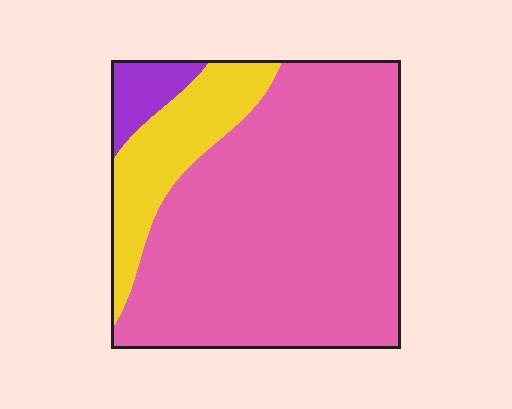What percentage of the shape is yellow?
Yellow covers roughly 20% of the shape.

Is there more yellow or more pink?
Pink.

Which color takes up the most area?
Pink, at roughly 75%.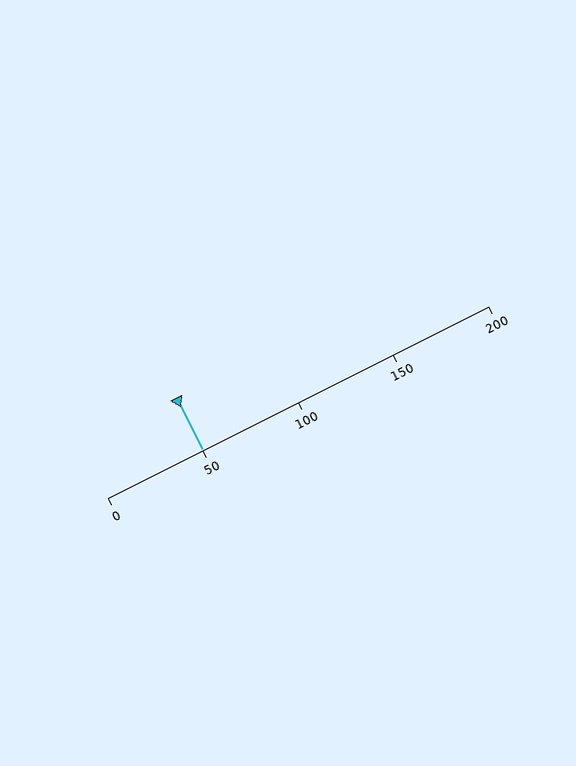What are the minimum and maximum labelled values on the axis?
The axis runs from 0 to 200.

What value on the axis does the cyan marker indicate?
The marker indicates approximately 50.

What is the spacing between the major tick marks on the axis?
The major ticks are spaced 50 apart.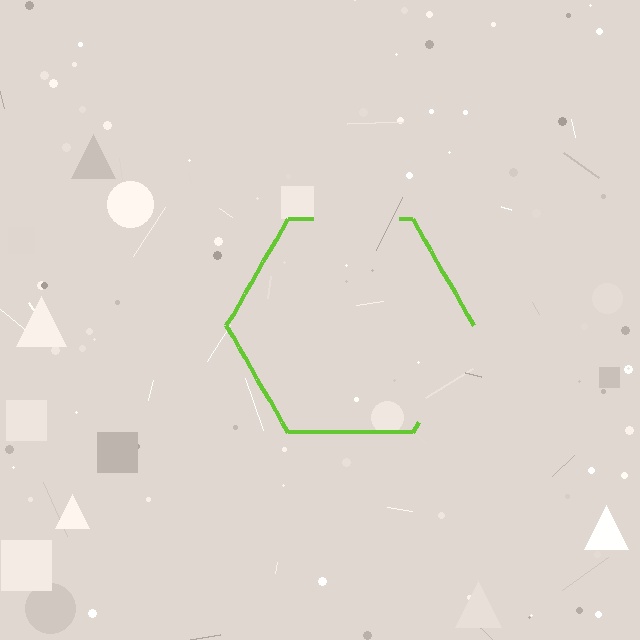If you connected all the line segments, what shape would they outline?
They would outline a hexagon.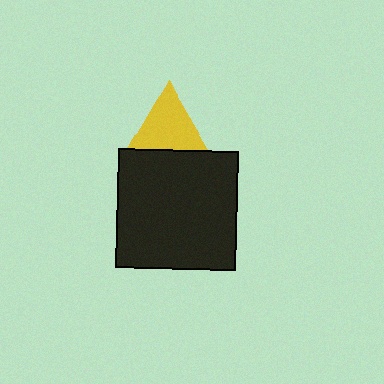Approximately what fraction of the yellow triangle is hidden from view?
Roughly 34% of the yellow triangle is hidden behind the black square.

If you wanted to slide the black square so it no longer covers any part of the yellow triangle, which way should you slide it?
Slide it down — that is the most direct way to separate the two shapes.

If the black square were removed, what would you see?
You would see the complete yellow triangle.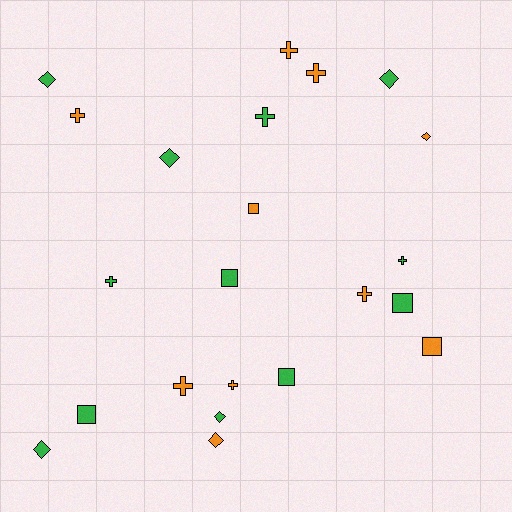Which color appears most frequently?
Green, with 12 objects.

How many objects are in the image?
There are 22 objects.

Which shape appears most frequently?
Cross, with 9 objects.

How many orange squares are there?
There are 2 orange squares.